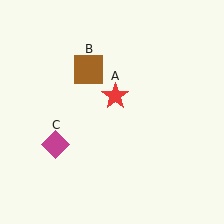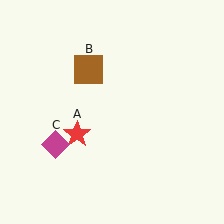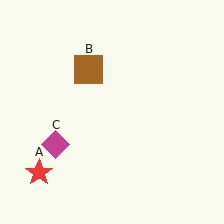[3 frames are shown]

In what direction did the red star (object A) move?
The red star (object A) moved down and to the left.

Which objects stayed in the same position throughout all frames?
Brown square (object B) and magenta diamond (object C) remained stationary.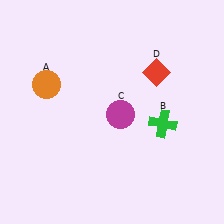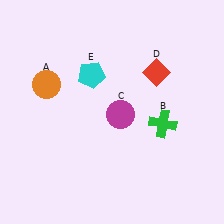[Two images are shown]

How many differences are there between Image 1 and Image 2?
There is 1 difference between the two images.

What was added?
A cyan pentagon (E) was added in Image 2.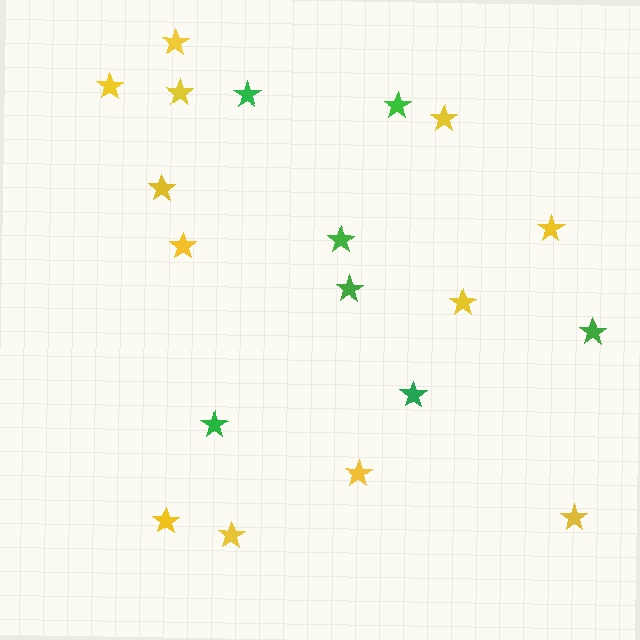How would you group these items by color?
There are 2 groups: one group of green stars (7) and one group of yellow stars (12).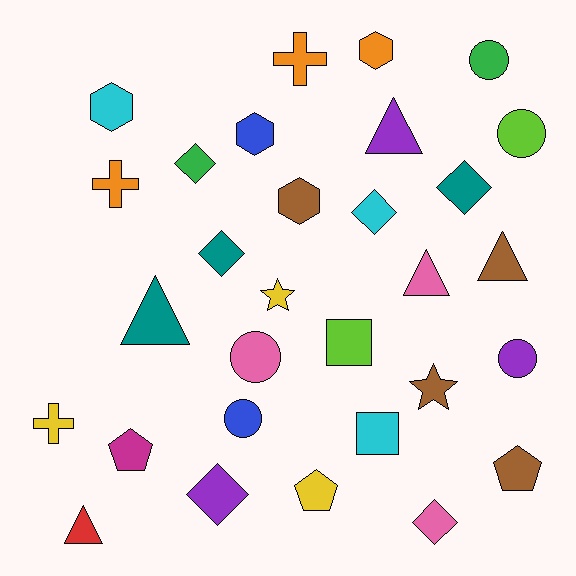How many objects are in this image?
There are 30 objects.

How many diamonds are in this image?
There are 6 diamonds.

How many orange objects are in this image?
There are 3 orange objects.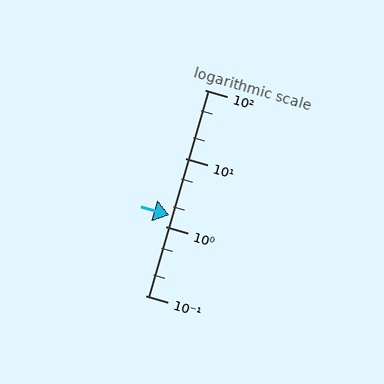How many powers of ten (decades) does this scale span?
The scale spans 3 decades, from 0.1 to 100.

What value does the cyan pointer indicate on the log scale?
The pointer indicates approximately 1.5.